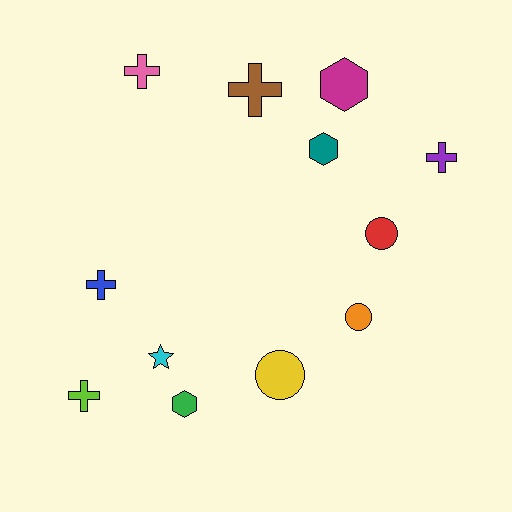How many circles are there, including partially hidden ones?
There are 3 circles.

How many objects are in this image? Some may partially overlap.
There are 12 objects.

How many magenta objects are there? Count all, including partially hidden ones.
There is 1 magenta object.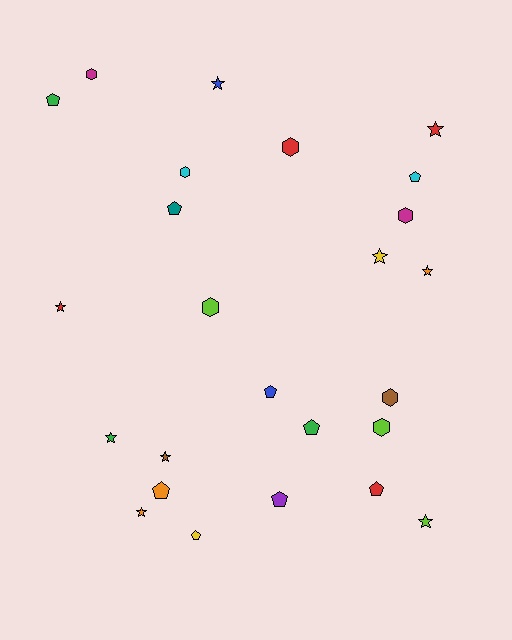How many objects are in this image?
There are 25 objects.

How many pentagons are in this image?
There are 9 pentagons.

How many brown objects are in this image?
There are 2 brown objects.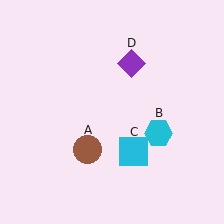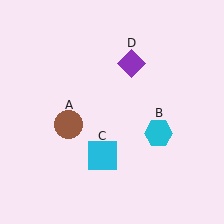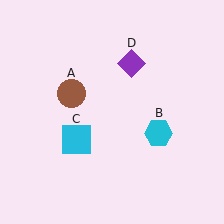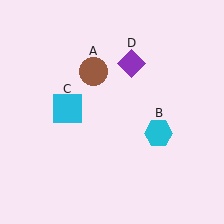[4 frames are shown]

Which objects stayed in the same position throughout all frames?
Cyan hexagon (object B) and purple diamond (object D) remained stationary.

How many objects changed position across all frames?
2 objects changed position: brown circle (object A), cyan square (object C).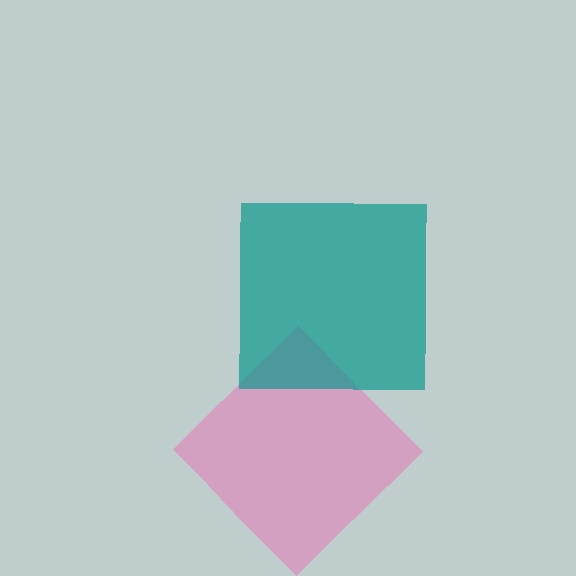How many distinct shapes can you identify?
There are 2 distinct shapes: a pink diamond, a teal square.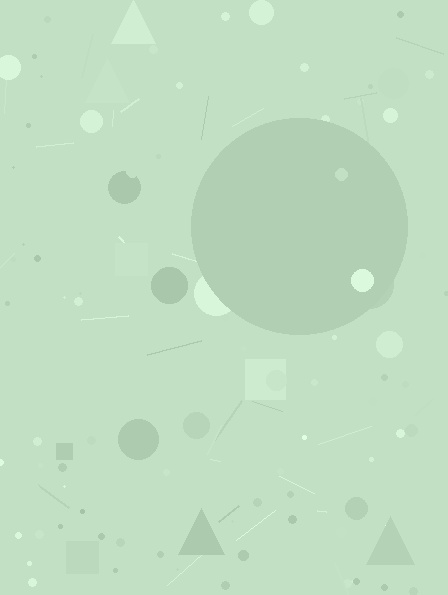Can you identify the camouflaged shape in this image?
The camouflaged shape is a circle.